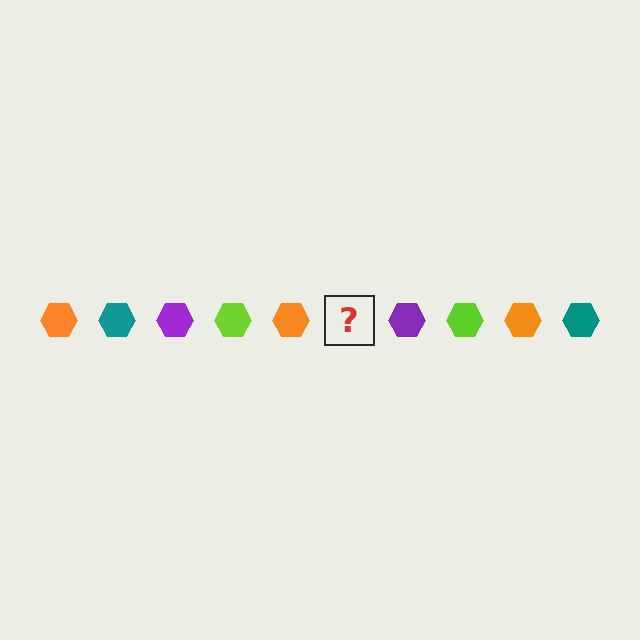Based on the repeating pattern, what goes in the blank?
The blank should be a teal hexagon.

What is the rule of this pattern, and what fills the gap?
The rule is that the pattern cycles through orange, teal, purple, lime hexagons. The gap should be filled with a teal hexagon.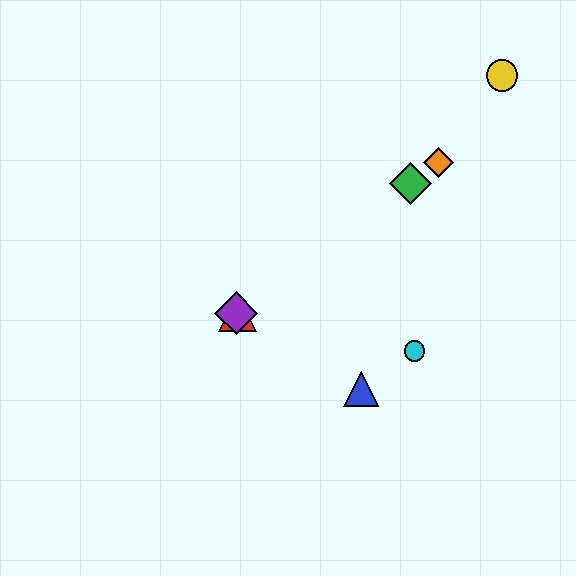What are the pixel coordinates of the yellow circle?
The yellow circle is at (502, 76).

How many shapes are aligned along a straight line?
4 shapes (the red triangle, the green diamond, the purple diamond, the orange diamond) are aligned along a straight line.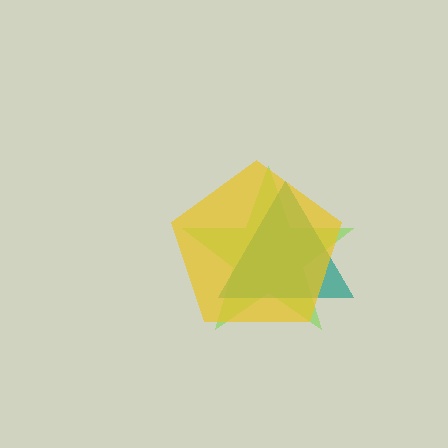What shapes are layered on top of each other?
The layered shapes are: a lime star, a teal triangle, a yellow pentagon.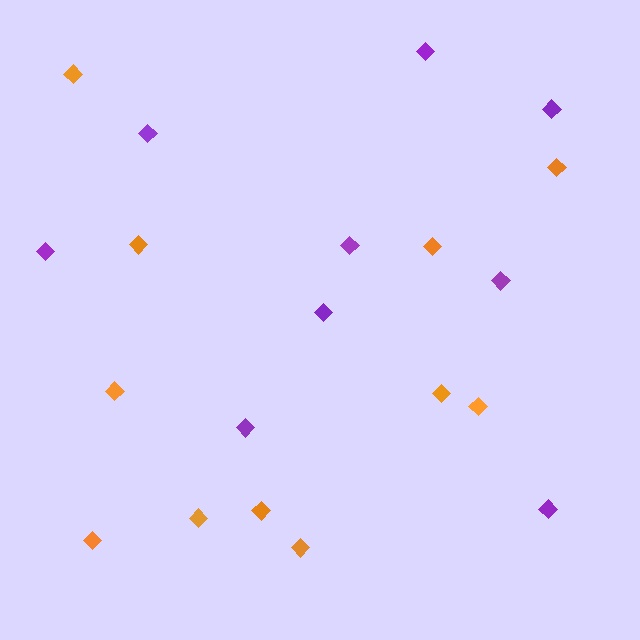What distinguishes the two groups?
There are 2 groups: one group of purple diamonds (9) and one group of orange diamonds (11).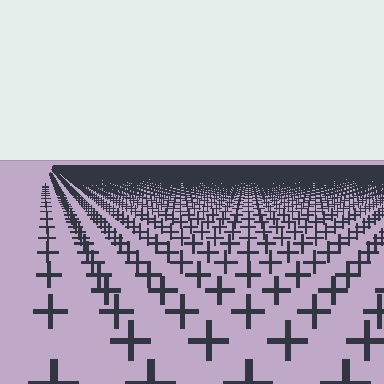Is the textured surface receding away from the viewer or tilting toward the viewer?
The surface is receding away from the viewer. Texture elements get smaller and denser toward the top.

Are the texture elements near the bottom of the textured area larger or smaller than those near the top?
Larger. Near the bottom, elements are closer to the viewer and appear at a bigger on-screen size.